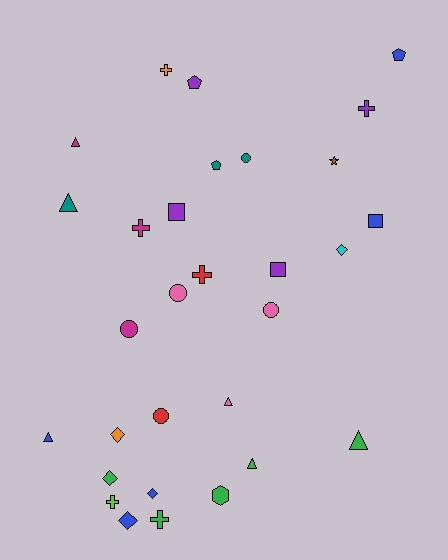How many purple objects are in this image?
There are 4 purple objects.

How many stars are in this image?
There is 1 star.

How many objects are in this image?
There are 30 objects.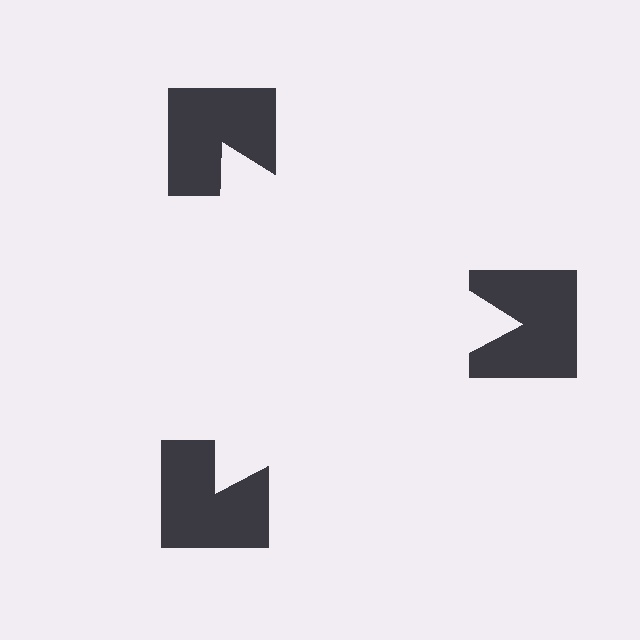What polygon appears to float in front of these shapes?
An illusory triangle — its edges are inferred from the aligned wedge cuts in the notched squares, not physically drawn.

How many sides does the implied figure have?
3 sides.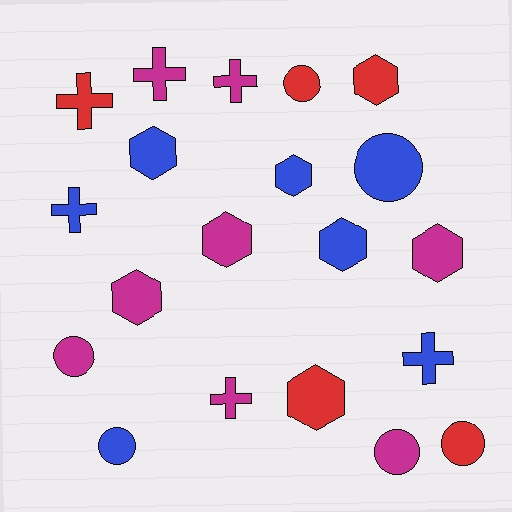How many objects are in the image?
There are 20 objects.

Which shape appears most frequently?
Hexagon, with 8 objects.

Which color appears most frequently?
Magenta, with 8 objects.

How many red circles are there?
There are 2 red circles.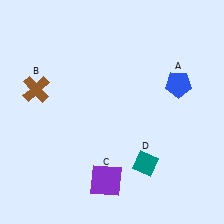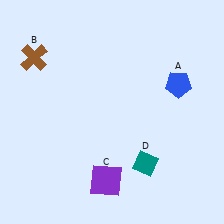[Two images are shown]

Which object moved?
The brown cross (B) moved up.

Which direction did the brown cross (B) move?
The brown cross (B) moved up.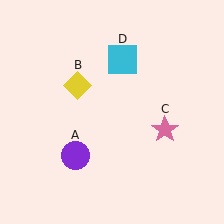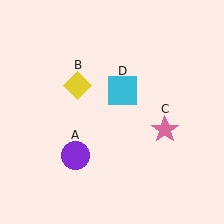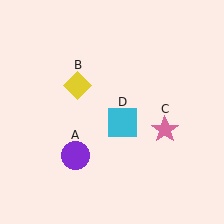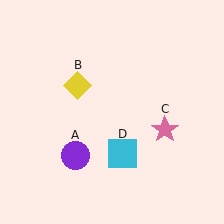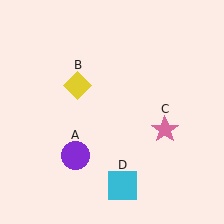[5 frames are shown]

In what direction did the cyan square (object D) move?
The cyan square (object D) moved down.